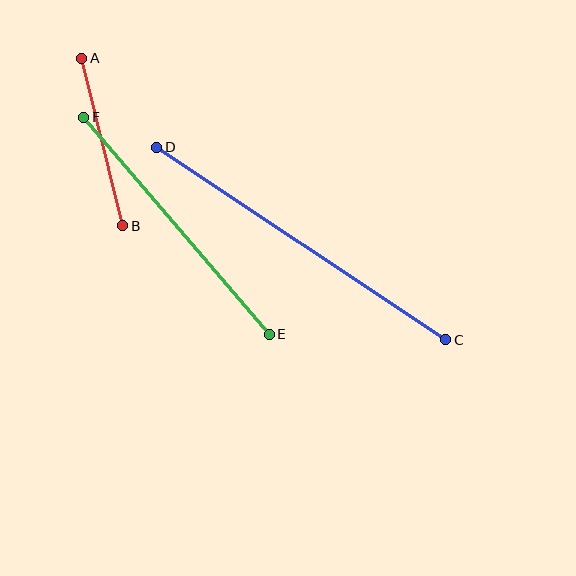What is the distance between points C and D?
The distance is approximately 347 pixels.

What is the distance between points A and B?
The distance is approximately 172 pixels.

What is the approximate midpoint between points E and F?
The midpoint is at approximately (176, 226) pixels.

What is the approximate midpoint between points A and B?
The midpoint is at approximately (102, 142) pixels.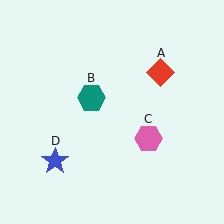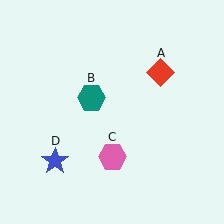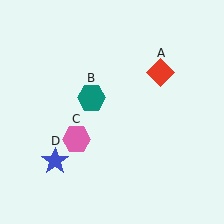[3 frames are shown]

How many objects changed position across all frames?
1 object changed position: pink hexagon (object C).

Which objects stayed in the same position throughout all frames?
Red diamond (object A) and teal hexagon (object B) and blue star (object D) remained stationary.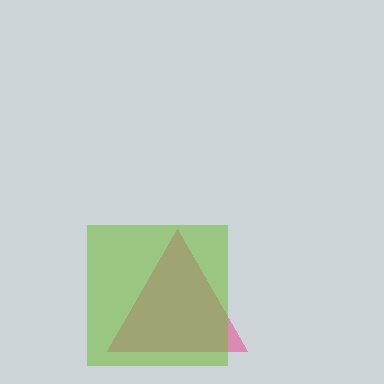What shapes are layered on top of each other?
The layered shapes are: a pink triangle, a lime square.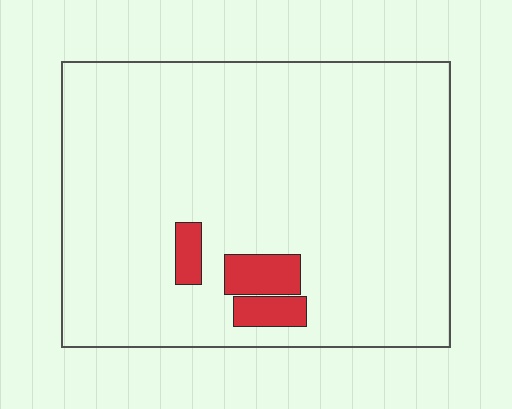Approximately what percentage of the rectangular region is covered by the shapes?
Approximately 5%.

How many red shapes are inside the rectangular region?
3.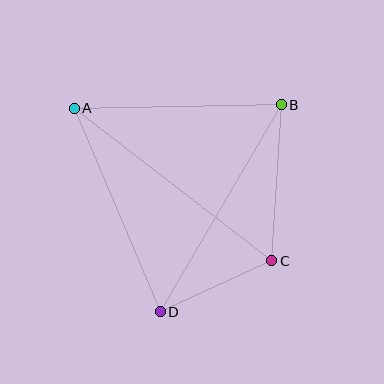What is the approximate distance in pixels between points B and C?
The distance between B and C is approximately 156 pixels.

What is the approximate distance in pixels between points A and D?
The distance between A and D is approximately 221 pixels.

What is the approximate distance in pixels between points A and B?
The distance between A and B is approximately 207 pixels.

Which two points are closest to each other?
Points C and D are closest to each other.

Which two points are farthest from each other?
Points A and C are farthest from each other.